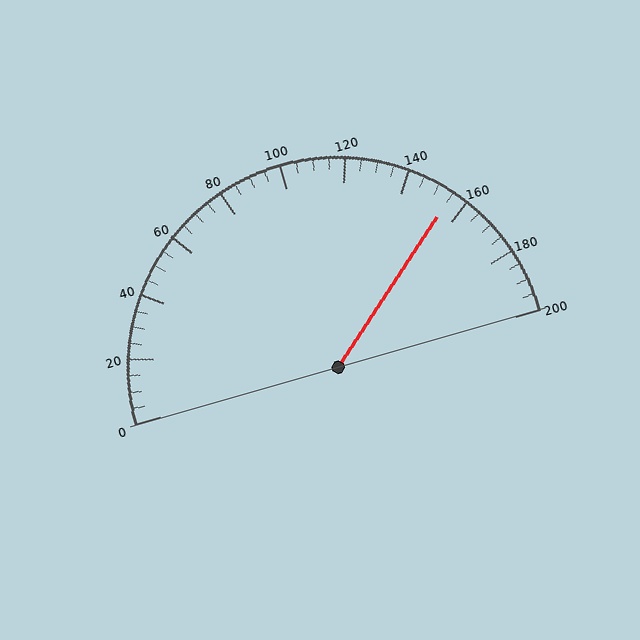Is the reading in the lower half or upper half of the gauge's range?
The reading is in the upper half of the range (0 to 200).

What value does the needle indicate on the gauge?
The needle indicates approximately 155.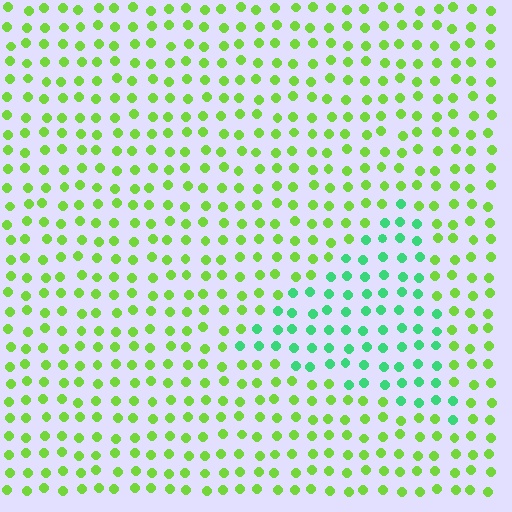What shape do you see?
I see a triangle.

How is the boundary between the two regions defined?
The boundary is defined purely by a slight shift in hue (about 47 degrees). Spacing, size, and orientation are identical on both sides.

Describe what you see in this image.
The image is filled with small lime elements in a uniform arrangement. A triangle-shaped region is visible where the elements are tinted to a slightly different hue, forming a subtle color boundary.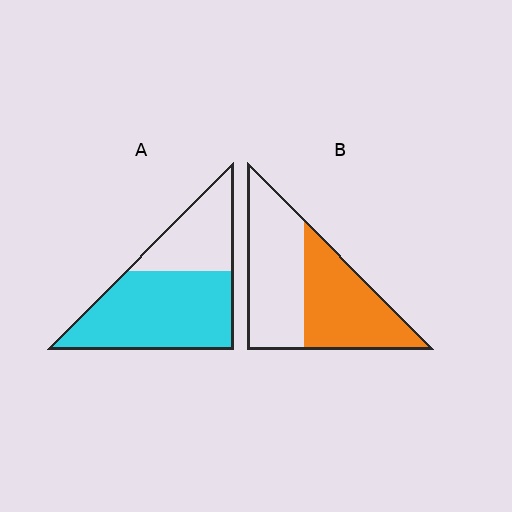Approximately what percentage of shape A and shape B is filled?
A is approximately 65% and B is approximately 50%.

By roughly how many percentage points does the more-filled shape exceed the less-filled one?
By roughly 20 percentage points (A over B).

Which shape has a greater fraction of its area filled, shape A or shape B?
Shape A.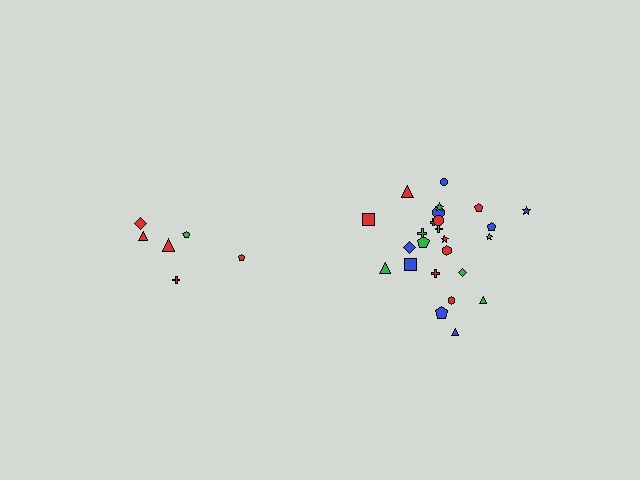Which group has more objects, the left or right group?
The right group.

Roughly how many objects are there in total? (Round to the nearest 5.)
Roughly 30 objects in total.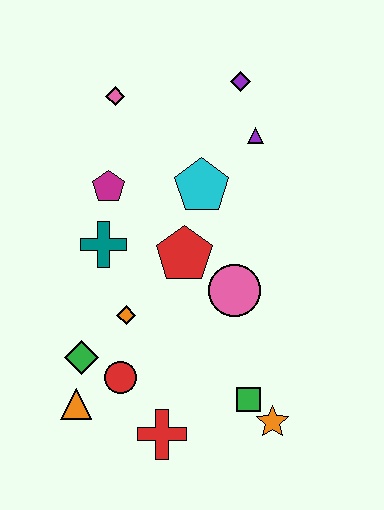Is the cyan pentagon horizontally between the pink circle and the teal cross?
Yes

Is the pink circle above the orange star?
Yes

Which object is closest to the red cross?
The red circle is closest to the red cross.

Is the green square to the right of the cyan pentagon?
Yes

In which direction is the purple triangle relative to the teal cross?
The purple triangle is to the right of the teal cross.